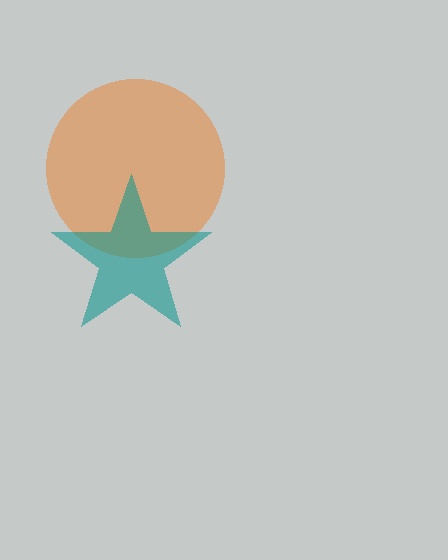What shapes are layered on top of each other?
The layered shapes are: an orange circle, a teal star.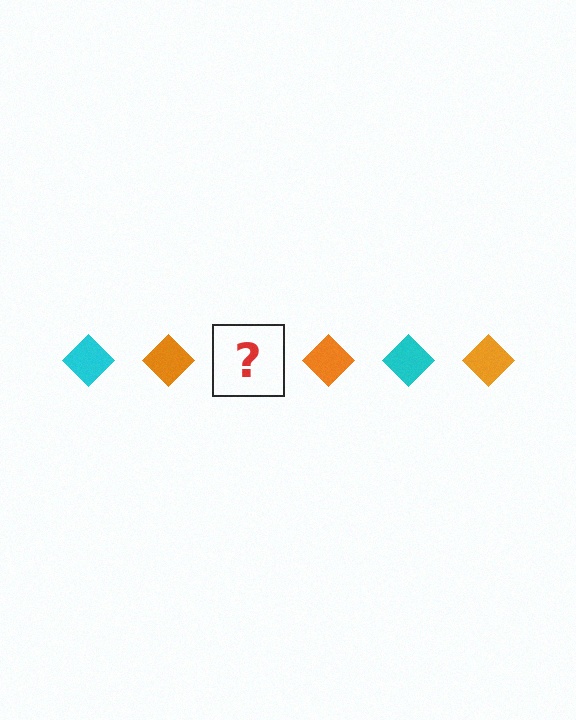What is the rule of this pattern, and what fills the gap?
The rule is that the pattern cycles through cyan, orange diamonds. The gap should be filled with a cyan diamond.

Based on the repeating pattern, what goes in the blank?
The blank should be a cyan diamond.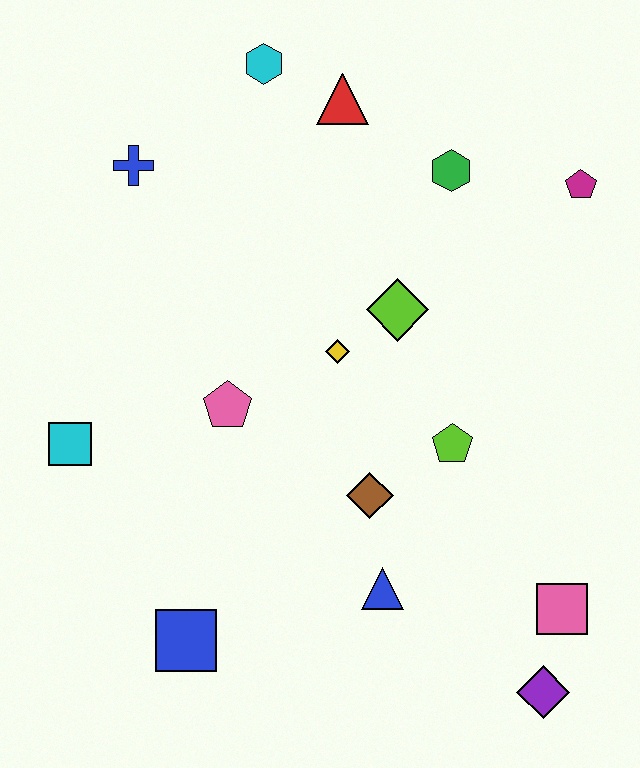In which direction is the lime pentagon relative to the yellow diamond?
The lime pentagon is to the right of the yellow diamond.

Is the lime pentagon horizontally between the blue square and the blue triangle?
No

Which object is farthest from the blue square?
The magenta pentagon is farthest from the blue square.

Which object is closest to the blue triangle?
The brown diamond is closest to the blue triangle.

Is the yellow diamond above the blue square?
Yes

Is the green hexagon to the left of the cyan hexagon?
No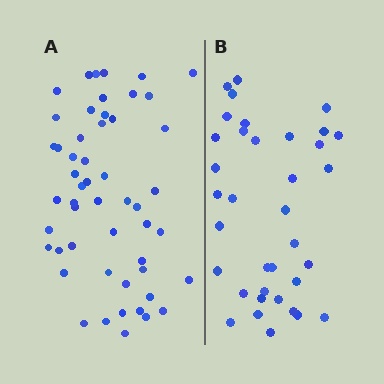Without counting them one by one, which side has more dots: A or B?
Region A (the left region) has more dots.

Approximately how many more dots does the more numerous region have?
Region A has approximately 15 more dots than region B.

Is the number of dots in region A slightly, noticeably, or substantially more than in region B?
Region A has noticeably more, but not dramatically so. The ratio is roughly 1.4 to 1.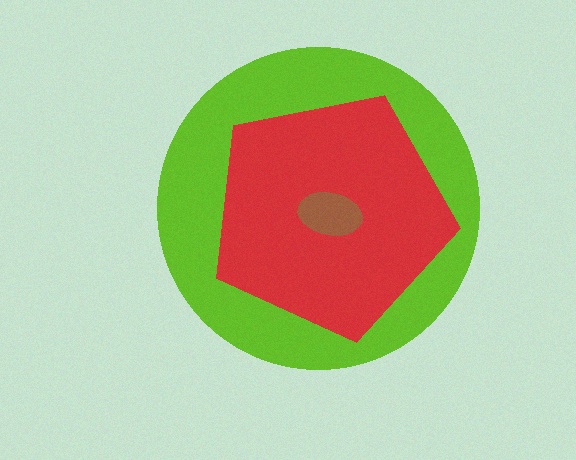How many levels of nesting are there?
3.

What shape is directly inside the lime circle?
The red pentagon.